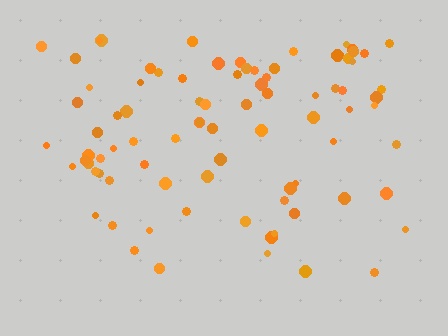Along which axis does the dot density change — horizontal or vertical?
Vertical.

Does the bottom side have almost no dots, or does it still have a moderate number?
Still a moderate number, just noticeably fewer than the top.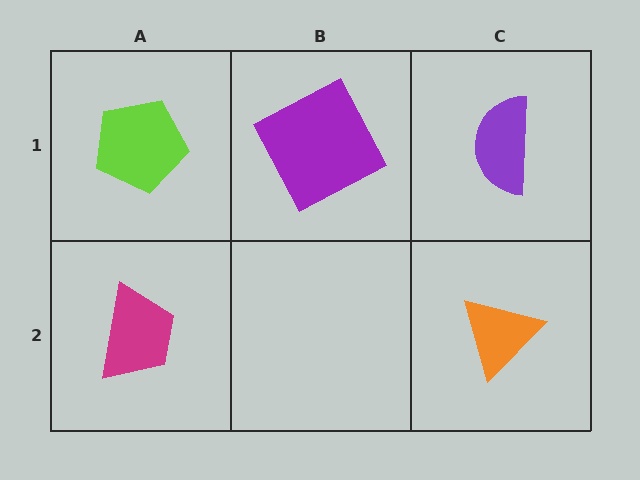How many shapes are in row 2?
2 shapes.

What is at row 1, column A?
A lime pentagon.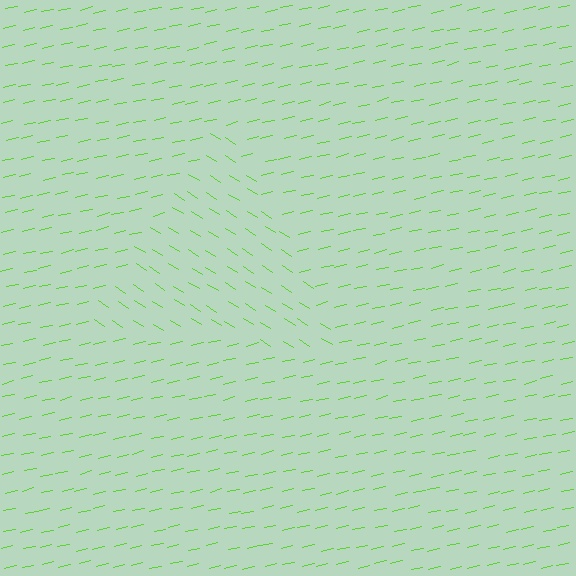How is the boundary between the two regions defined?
The boundary is defined purely by a change in line orientation (approximately 45 degrees difference). All lines are the same color and thickness.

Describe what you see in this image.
The image is filled with small lime line segments. A triangle region in the image has lines oriented differently from the surrounding lines, creating a visible texture boundary.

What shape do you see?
I see a triangle.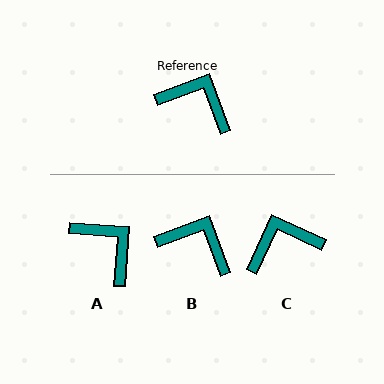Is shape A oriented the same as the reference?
No, it is off by about 25 degrees.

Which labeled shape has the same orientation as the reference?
B.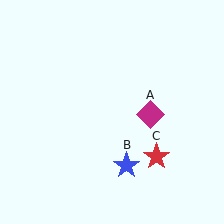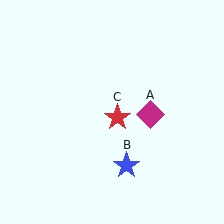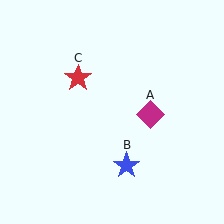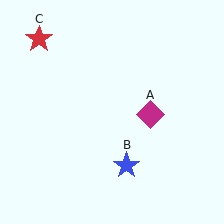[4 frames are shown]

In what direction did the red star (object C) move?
The red star (object C) moved up and to the left.